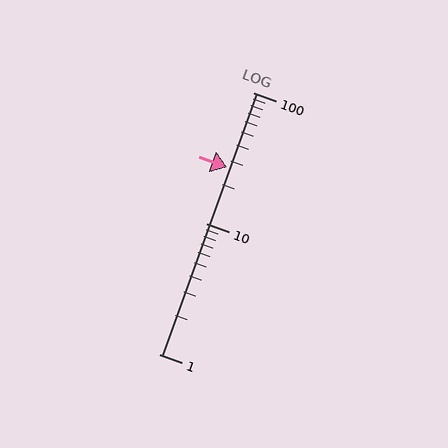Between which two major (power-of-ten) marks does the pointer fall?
The pointer is between 10 and 100.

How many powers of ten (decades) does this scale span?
The scale spans 2 decades, from 1 to 100.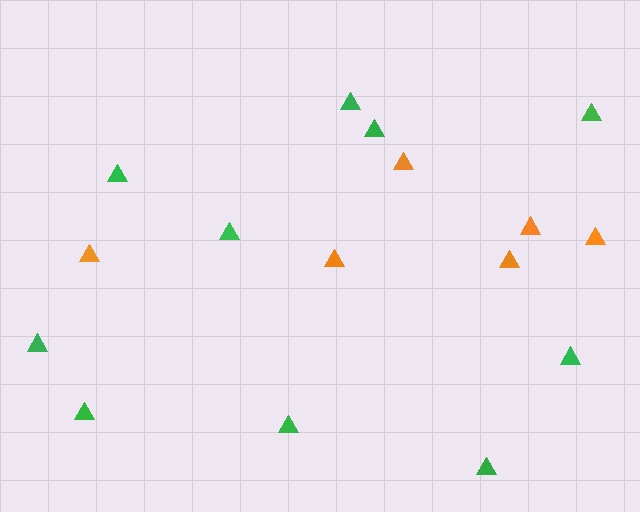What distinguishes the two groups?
There are 2 groups: one group of green triangles (10) and one group of orange triangles (6).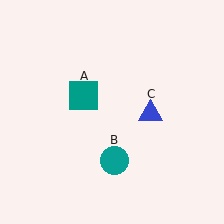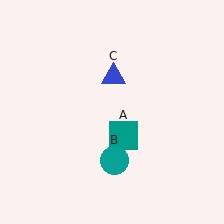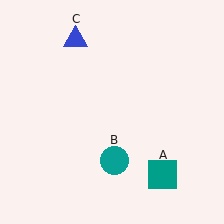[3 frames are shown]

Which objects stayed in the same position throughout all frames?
Teal circle (object B) remained stationary.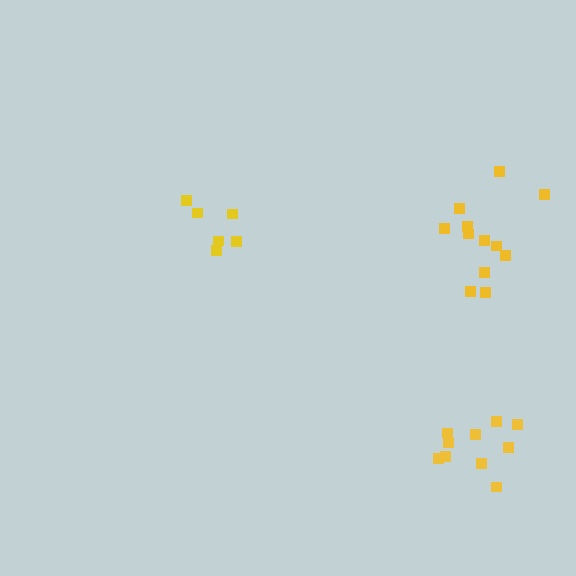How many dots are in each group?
Group 1: 6 dots, Group 2: 10 dots, Group 3: 12 dots (28 total).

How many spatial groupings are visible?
There are 3 spatial groupings.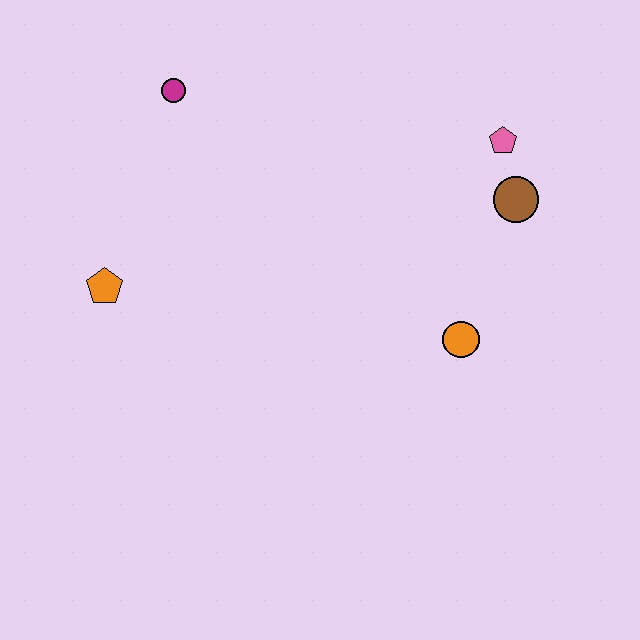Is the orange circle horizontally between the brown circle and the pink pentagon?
No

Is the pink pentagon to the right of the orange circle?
Yes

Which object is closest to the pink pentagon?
The brown circle is closest to the pink pentagon.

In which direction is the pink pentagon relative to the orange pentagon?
The pink pentagon is to the right of the orange pentagon.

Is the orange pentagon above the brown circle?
No